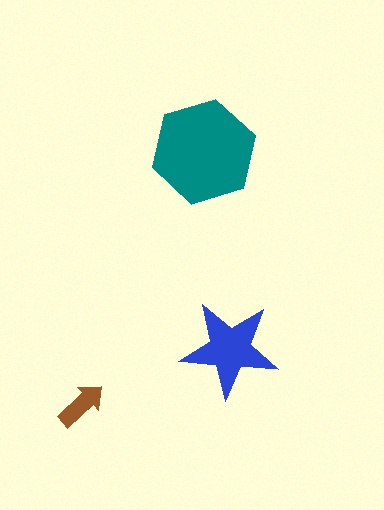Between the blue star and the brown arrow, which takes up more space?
The blue star.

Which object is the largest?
The teal hexagon.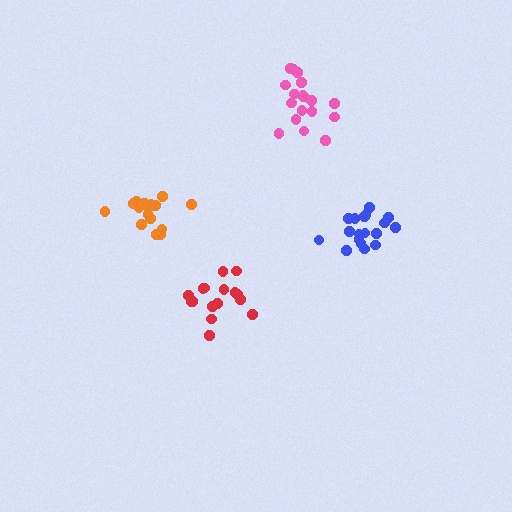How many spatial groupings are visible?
There are 4 spatial groupings.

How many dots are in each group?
Group 1: 16 dots, Group 2: 16 dots, Group 3: 18 dots, Group 4: 18 dots (68 total).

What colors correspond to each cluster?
The clusters are colored: red, orange, blue, pink.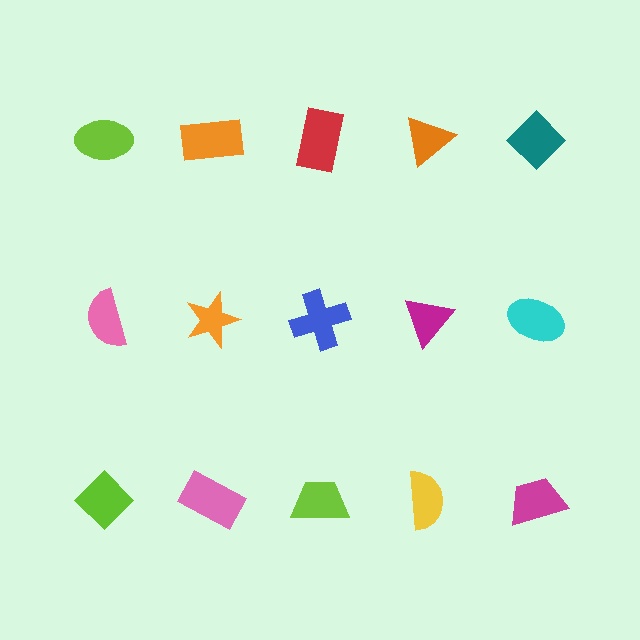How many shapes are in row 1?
5 shapes.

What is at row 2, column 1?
A pink semicircle.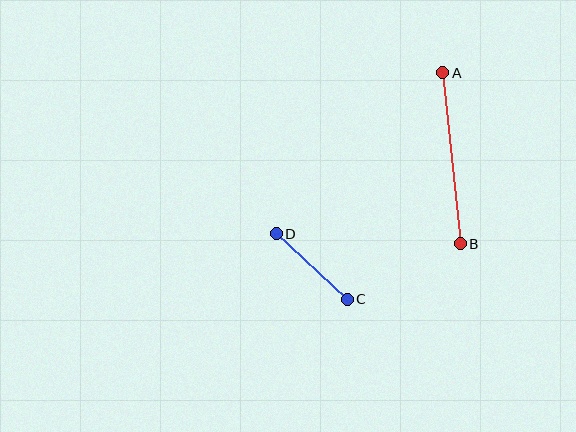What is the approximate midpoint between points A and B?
The midpoint is at approximately (452, 158) pixels.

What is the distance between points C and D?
The distance is approximately 96 pixels.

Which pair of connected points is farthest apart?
Points A and B are farthest apart.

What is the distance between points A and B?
The distance is approximately 172 pixels.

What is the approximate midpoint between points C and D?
The midpoint is at approximately (312, 266) pixels.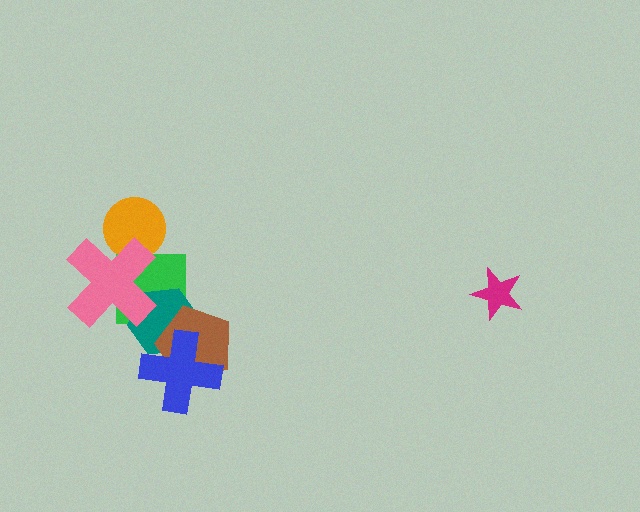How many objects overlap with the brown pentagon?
2 objects overlap with the brown pentagon.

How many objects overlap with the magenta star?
0 objects overlap with the magenta star.